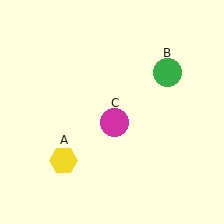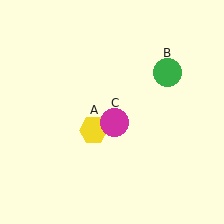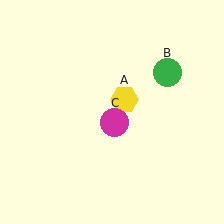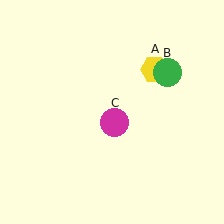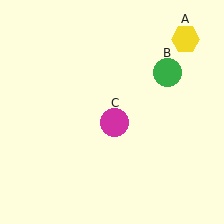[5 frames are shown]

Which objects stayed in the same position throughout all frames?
Green circle (object B) and magenta circle (object C) remained stationary.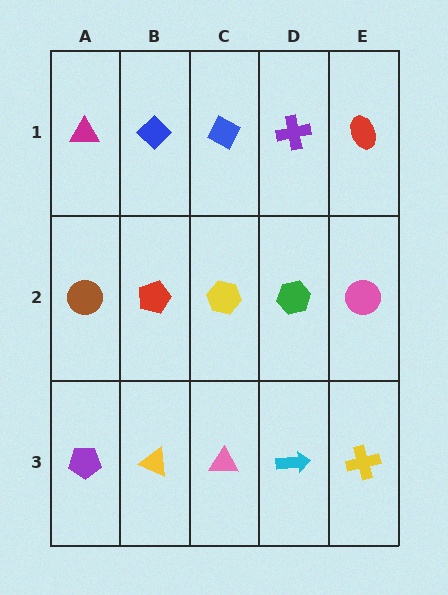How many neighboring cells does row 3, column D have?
3.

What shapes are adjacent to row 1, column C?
A yellow hexagon (row 2, column C), a blue diamond (row 1, column B), a purple cross (row 1, column D).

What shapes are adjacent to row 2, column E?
A red ellipse (row 1, column E), a yellow cross (row 3, column E), a green hexagon (row 2, column D).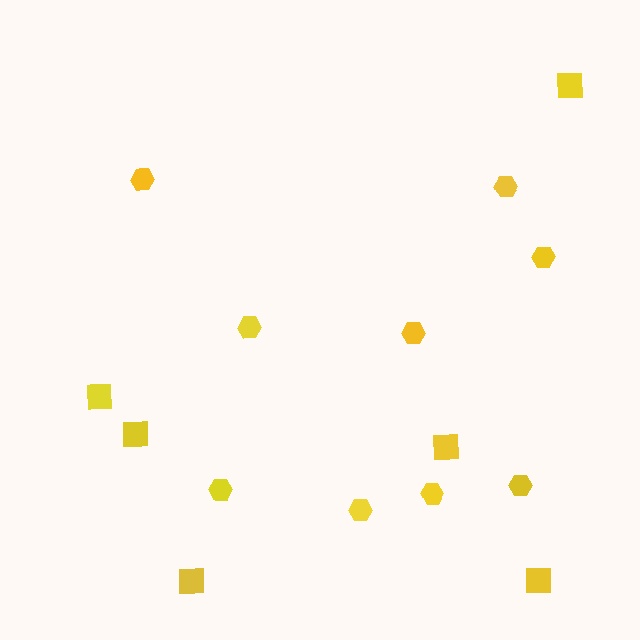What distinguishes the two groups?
There are 2 groups: one group of squares (6) and one group of hexagons (9).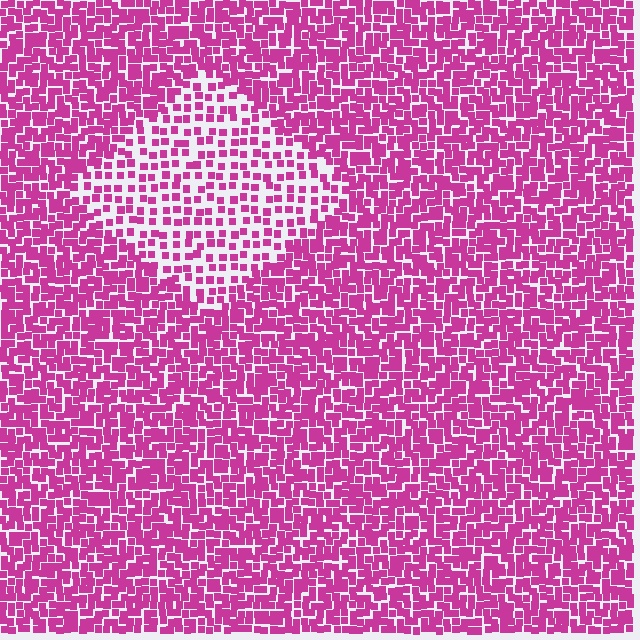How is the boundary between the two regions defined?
The boundary is defined by a change in element density (approximately 2.1x ratio). All elements are the same color, size, and shape.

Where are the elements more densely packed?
The elements are more densely packed outside the diamond boundary.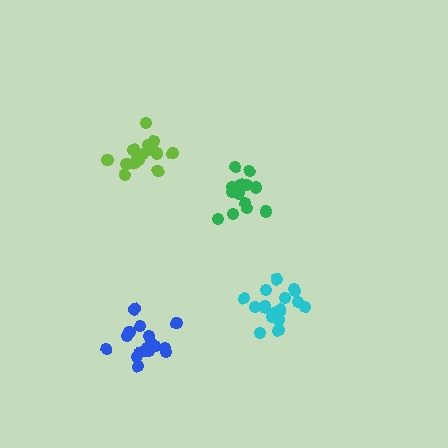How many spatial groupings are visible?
There are 4 spatial groupings.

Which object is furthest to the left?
The blue cluster is leftmost.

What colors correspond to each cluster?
The clusters are colored: cyan, green, lime, blue.